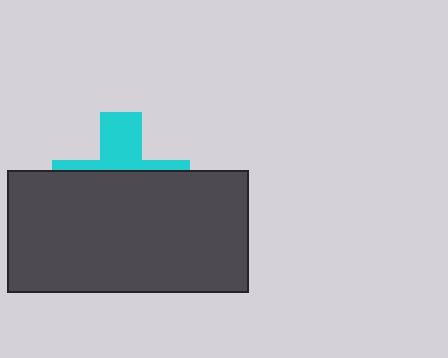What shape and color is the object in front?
The object in front is a dark gray rectangle.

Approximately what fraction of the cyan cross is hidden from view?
Roughly 65% of the cyan cross is hidden behind the dark gray rectangle.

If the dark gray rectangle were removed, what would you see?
You would see the complete cyan cross.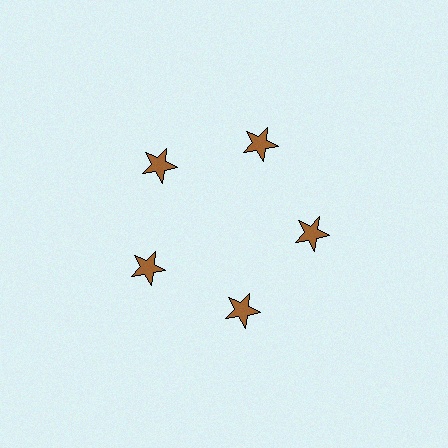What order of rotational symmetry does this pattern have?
This pattern has 5-fold rotational symmetry.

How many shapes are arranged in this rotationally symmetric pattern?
There are 5 shapes, arranged in 5 groups of 1.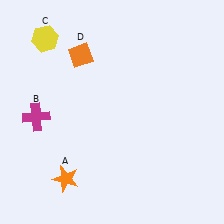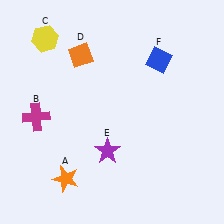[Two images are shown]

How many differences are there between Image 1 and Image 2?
There are 2 differences between the two images.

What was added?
A purple star (E), a blue diamond (F) were added in Image 2.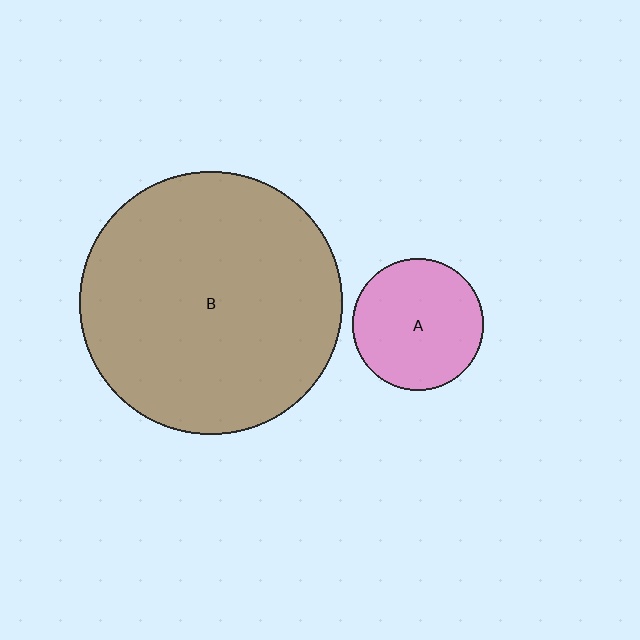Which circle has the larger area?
Circle B (brown).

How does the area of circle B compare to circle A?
Approximately 4.0 times.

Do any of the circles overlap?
No, none of the circles overlap.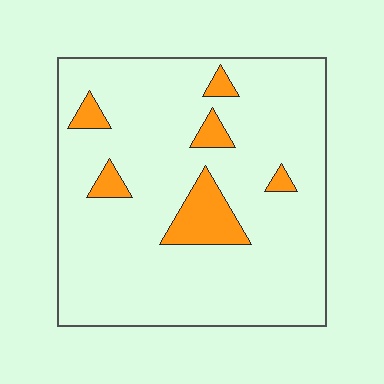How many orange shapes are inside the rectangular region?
6.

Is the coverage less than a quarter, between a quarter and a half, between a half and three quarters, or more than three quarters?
Less than a quarter.